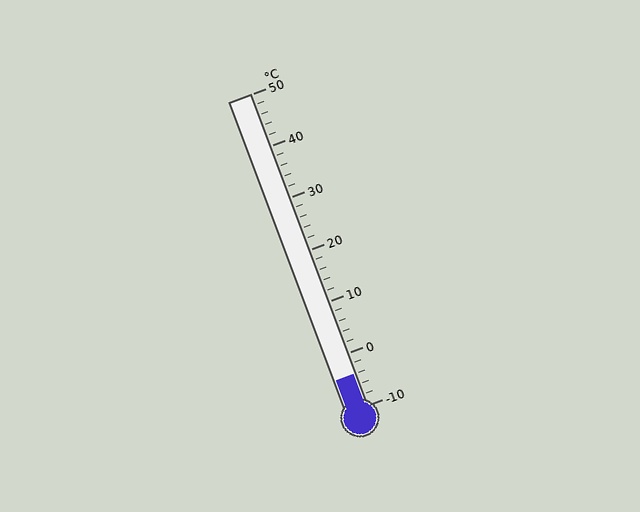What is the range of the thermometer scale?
The thermometer scale ranges from -10°C to 50°C.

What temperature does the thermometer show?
The thermometer shows approximately -4°C.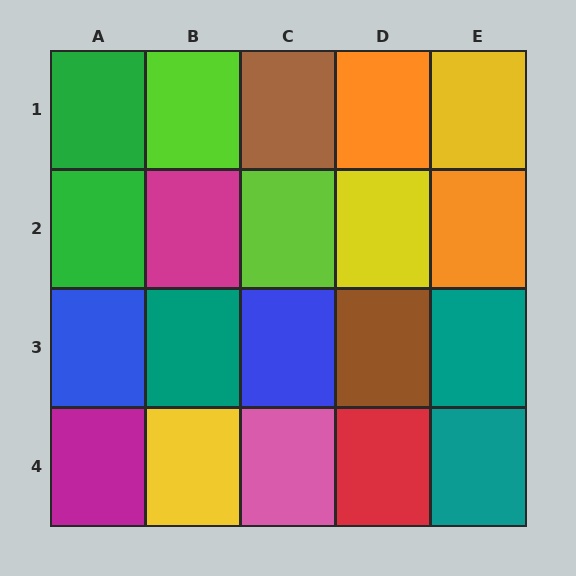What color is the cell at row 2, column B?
Magenta.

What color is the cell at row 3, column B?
Teal.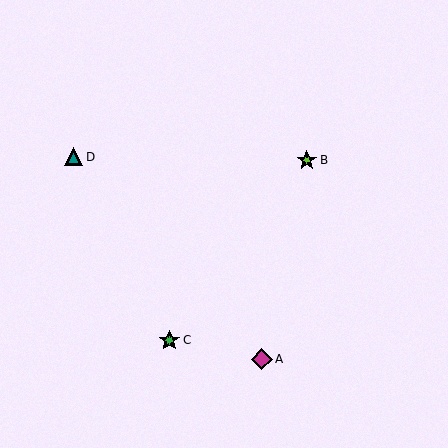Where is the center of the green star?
The center of the green star is at (169, 340).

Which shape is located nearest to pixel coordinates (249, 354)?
The magenta diamond (labeled A) at (262, 359) is nearest to that location.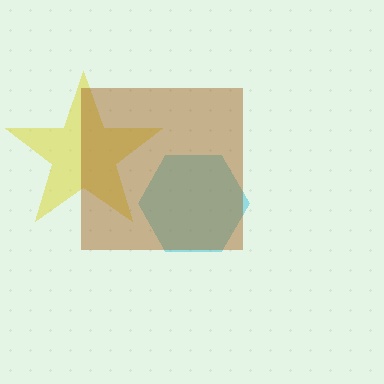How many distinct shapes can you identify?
There are 3 distinct shapes: a yellow star, a cyan hexagon, a brown square.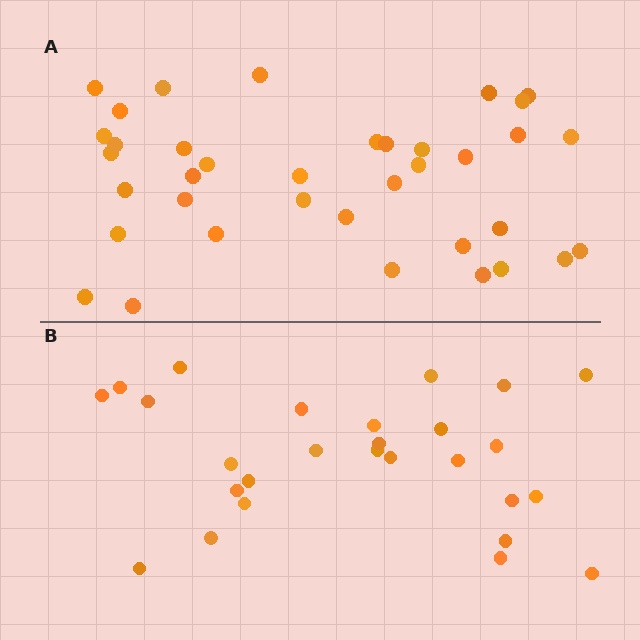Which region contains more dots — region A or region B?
Region A (the top region) has more dots.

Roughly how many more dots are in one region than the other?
Region A has roughly 10 or so more dots than region B.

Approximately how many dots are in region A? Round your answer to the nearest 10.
About 40 dots. (The exact count is 37, which rounds to 40.)